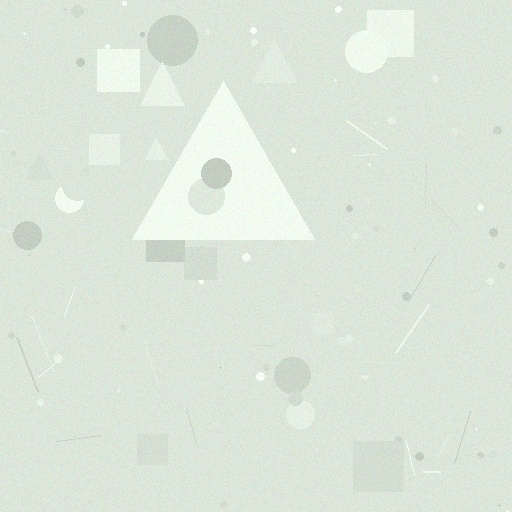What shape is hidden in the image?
A triangle is hidden in the image.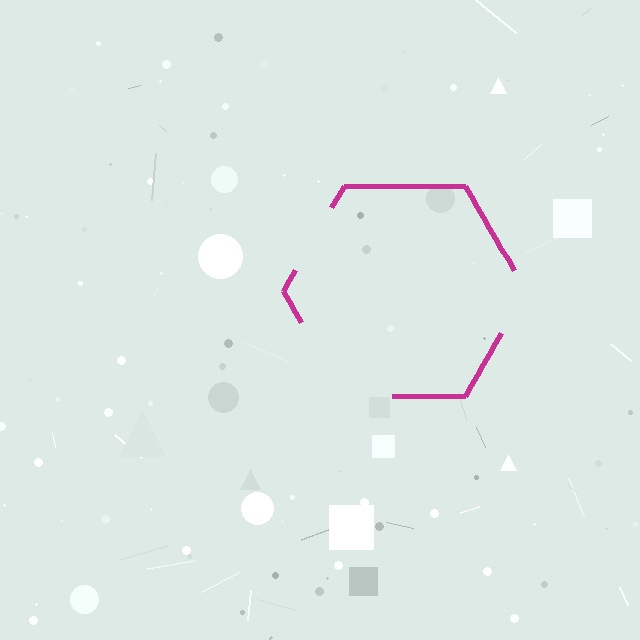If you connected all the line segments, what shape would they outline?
They would outline a hexagon.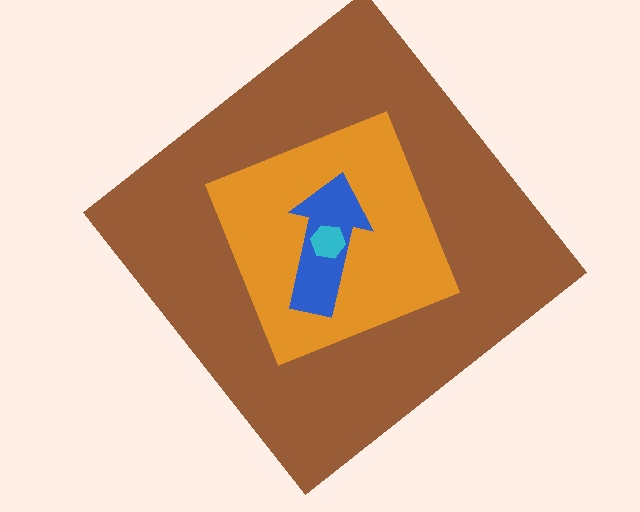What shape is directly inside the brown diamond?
The orange diamond.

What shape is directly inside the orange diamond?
The blue arrow.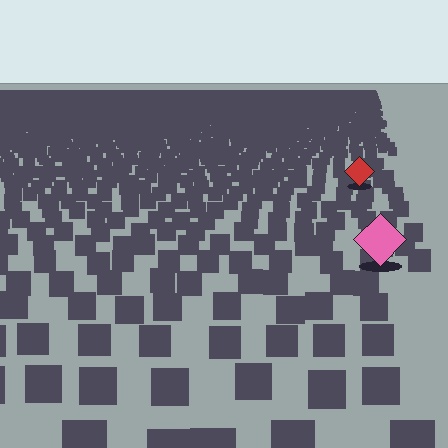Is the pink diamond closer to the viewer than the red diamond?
Yes. The pink diamond is closer — you can tell from the texture gradient: the ground texture is coarser near it.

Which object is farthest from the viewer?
The red diamond is farthest from the viewer. It appears smaller and the ground texture around it is denser.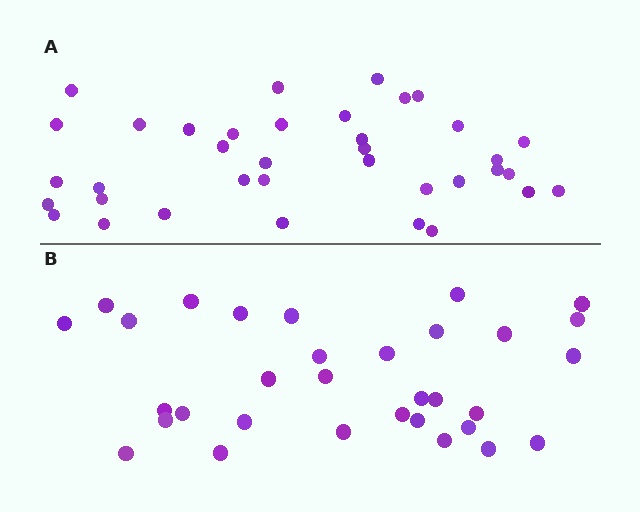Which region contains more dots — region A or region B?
Region A (the top region) has more dots.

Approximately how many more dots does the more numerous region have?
Region A has about 5 more dots than region B.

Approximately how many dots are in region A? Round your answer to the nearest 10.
About 40 dots. (The exact count is 37, which rounds to 40.)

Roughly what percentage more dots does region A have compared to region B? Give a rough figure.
About 15% more.